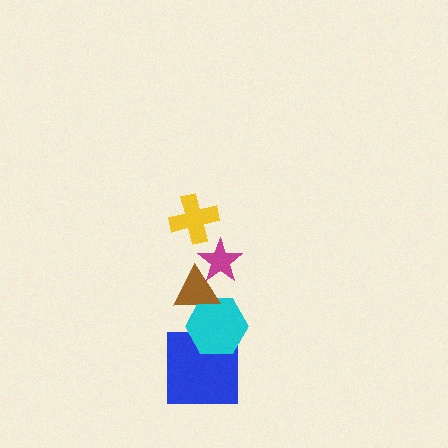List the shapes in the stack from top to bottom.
From top to bottom: the yellow cross, the magenta star, the brown triangle, the cyan hexagon, the blue square.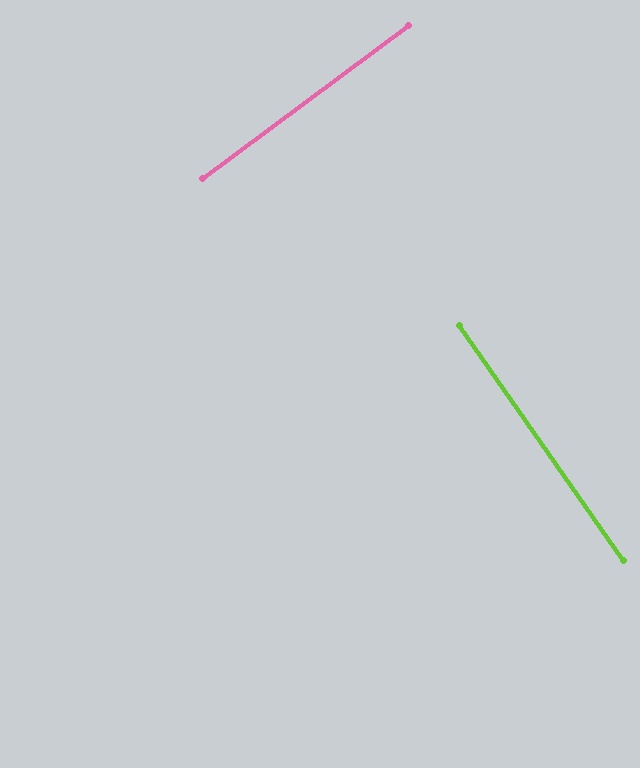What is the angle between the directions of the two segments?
Approximately 88 degrees.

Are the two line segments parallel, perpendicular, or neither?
Perpendicular — they meet at approximately 88°.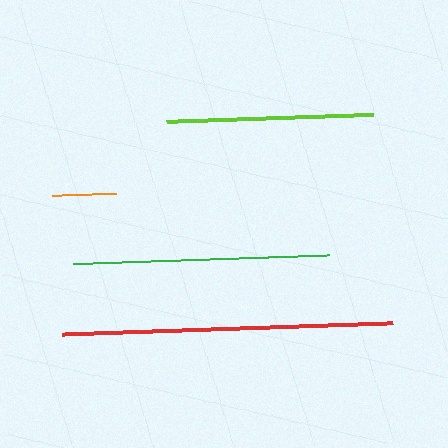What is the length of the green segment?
The green segment is approximately 257 pixels long.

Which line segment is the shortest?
The orange line is the shortest at approximately 64 pixels.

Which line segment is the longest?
The red line is the longest at approximately 331 pixels.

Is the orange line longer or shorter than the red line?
The red line is longer than the orange line.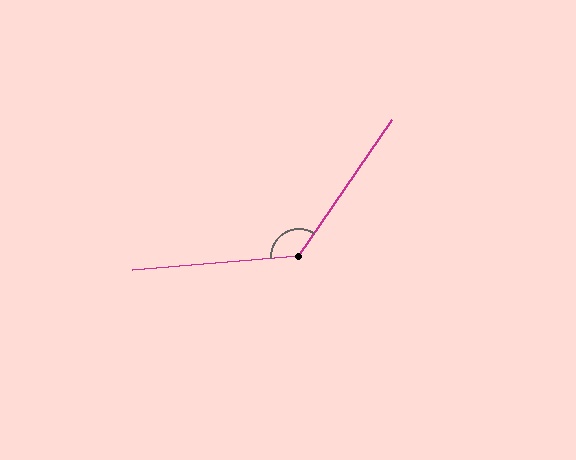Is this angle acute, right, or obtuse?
It is obtuse.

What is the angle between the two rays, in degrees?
Approximately 129 degrees.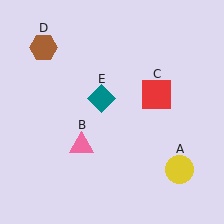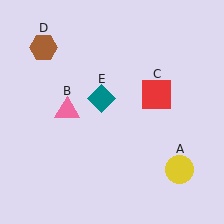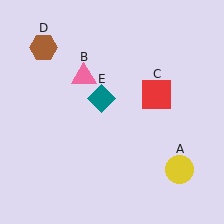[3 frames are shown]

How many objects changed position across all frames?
1 object changed position: pink triangle (object B).